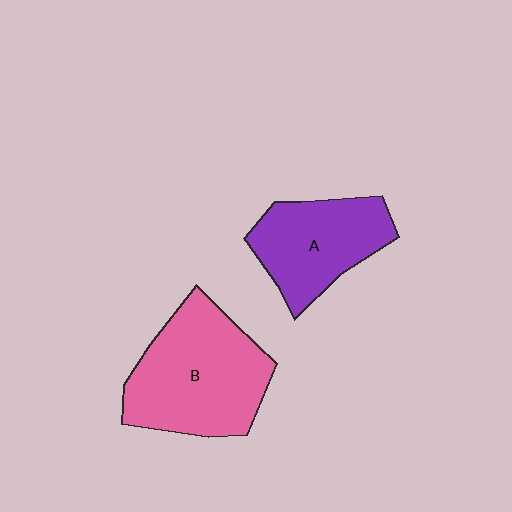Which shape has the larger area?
Shape B (pink).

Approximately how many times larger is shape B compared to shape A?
Approximately 1.4 times.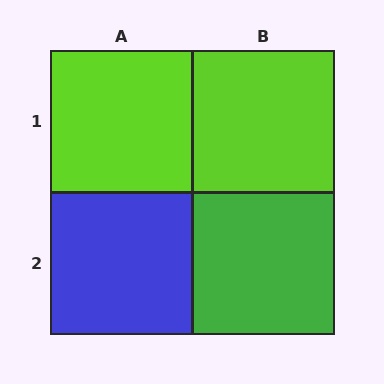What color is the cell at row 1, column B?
Lime.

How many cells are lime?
2 cells are lime.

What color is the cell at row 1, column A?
Lime.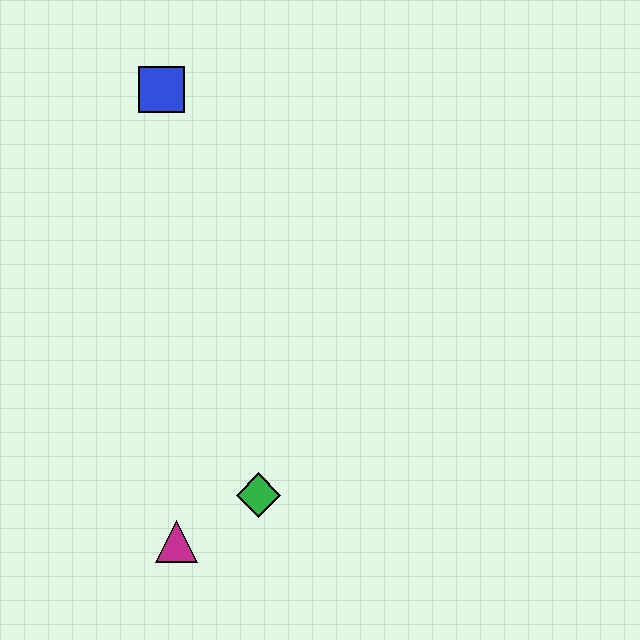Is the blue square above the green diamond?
Yes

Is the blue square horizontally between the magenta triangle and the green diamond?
No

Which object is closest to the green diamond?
The magenta triangle is closest to the green diamond.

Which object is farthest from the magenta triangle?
The blue square is farthest from the magenta triangle.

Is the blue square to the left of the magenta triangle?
Yes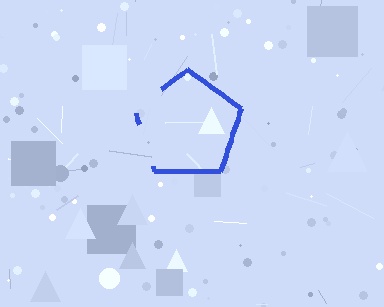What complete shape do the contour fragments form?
The contour fragments form a pentagon.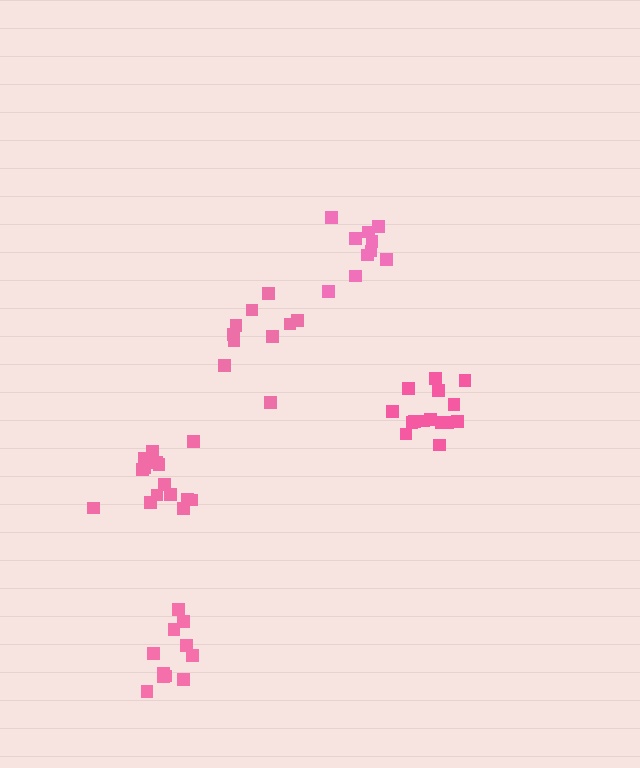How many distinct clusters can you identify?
There are 5 distinct clusters.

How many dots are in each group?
Group 1: 15 dots, Group 2: 10 dots, Group 3: 11 dots, Group 4: 10 dots, Group 5: 15 dots (61 total).